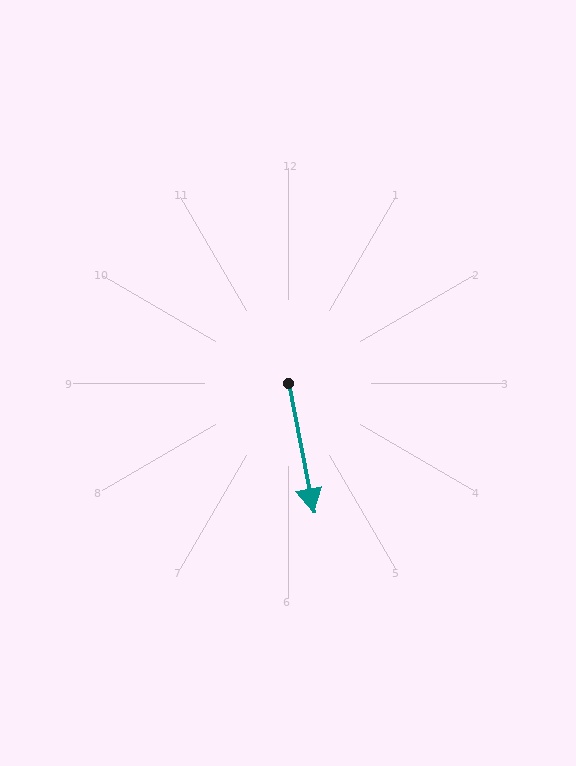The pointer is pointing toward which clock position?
Roughly 6 o'clock.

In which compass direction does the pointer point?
South.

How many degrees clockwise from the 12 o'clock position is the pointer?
Approximately 169 degrees.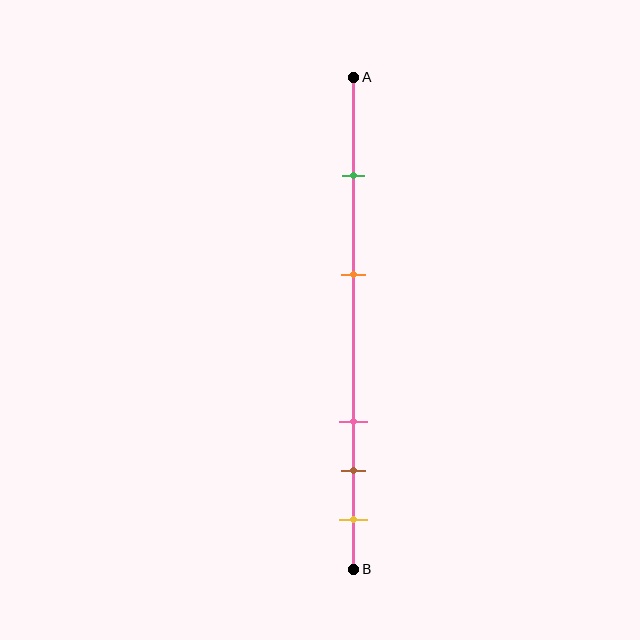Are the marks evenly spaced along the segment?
No, the marks are not evenly spaced.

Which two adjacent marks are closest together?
The brown and yellow marks are the closest adjacent pair.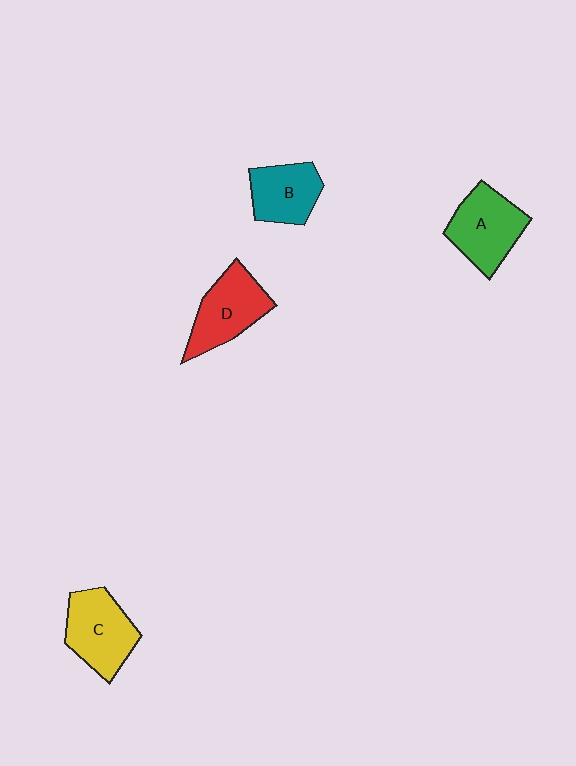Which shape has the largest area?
Shape C (yellow).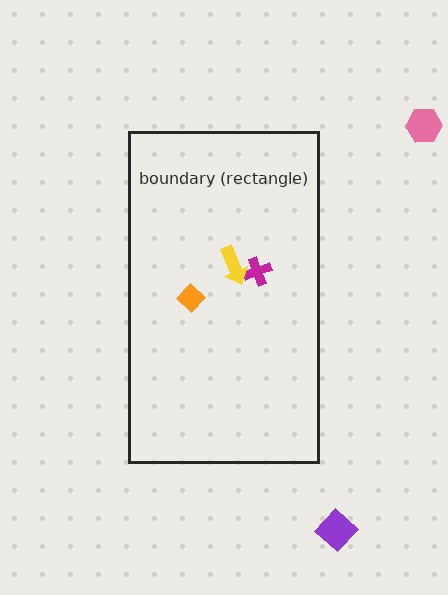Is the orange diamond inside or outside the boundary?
Inside.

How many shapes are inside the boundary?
3 inside, 2 outside.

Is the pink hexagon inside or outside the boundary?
Outside.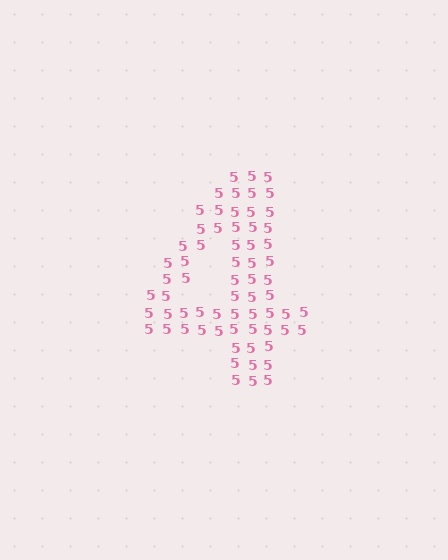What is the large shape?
The large shape is the digit 4.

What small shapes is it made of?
It is made of small digit 5's.